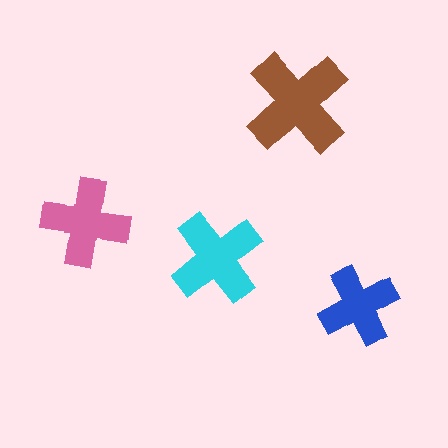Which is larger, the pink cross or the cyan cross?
The cyan one.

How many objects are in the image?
There are 4 objects in the image.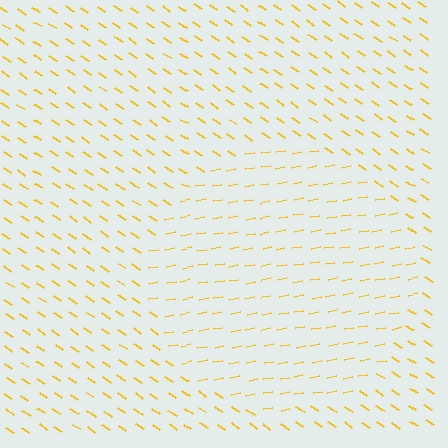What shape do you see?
I see a circle.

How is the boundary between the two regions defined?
The boundary is defined purely by a change in line orientation (approximately 45 degrees difference). All lines are the same color and thickness.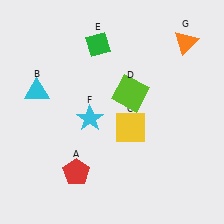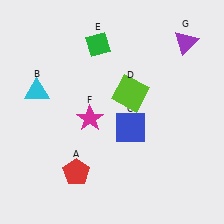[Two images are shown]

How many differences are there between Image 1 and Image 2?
There are 3 differences between the two images.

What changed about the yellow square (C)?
In Image 1, C is yellow. In Image 2, it changed to blue.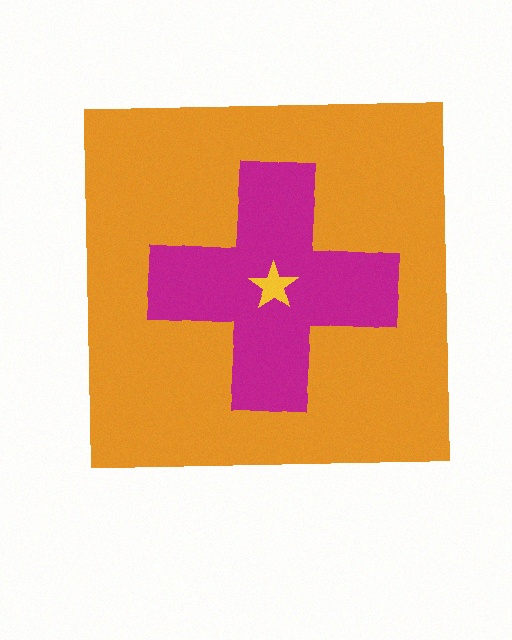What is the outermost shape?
The orange square.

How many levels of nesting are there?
3.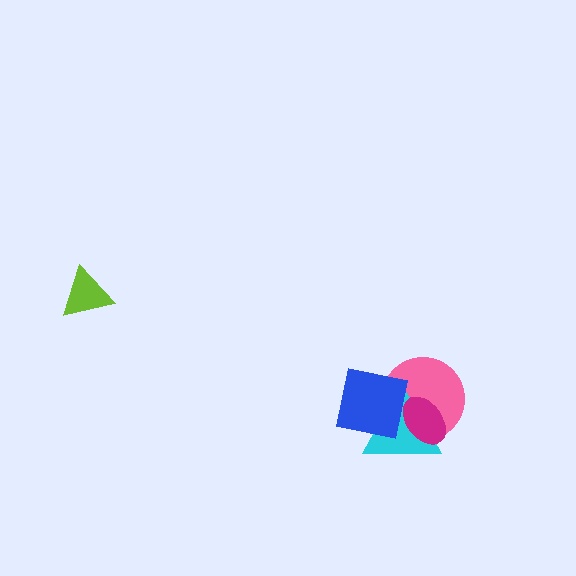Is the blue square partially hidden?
Yes, it is partially covered by another shape.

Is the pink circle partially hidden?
Yes, it is partially covered by another shape.